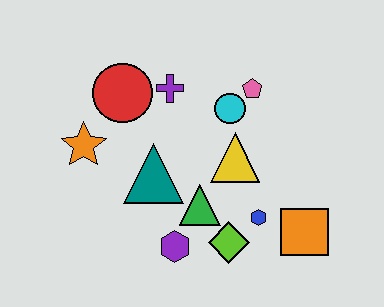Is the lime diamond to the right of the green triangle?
Yes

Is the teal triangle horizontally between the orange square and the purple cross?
No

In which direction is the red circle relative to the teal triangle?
The red circle is above the teal triangle.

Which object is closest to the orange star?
The red circle is closest to the orange star.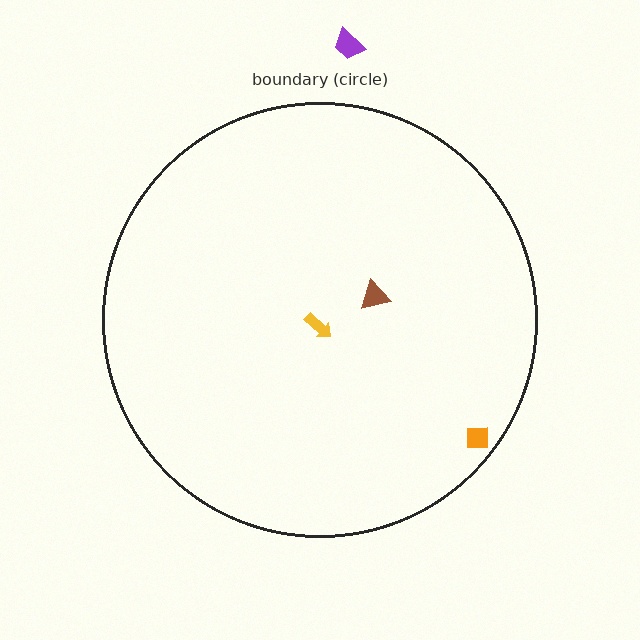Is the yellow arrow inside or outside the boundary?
Inside.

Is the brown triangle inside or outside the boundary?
Inside.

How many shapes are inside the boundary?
3 inside, 1 outside.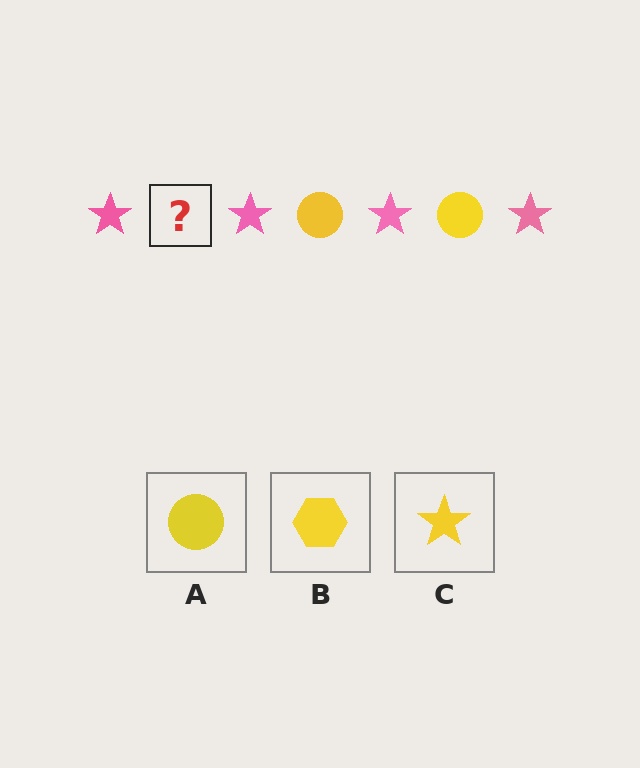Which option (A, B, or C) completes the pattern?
A.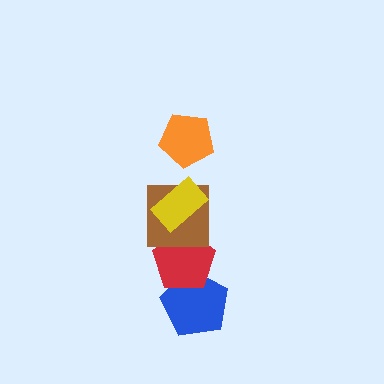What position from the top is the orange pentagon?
The orange pentagon is 1st from the top.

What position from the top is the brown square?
The brown square is 3rd from the top.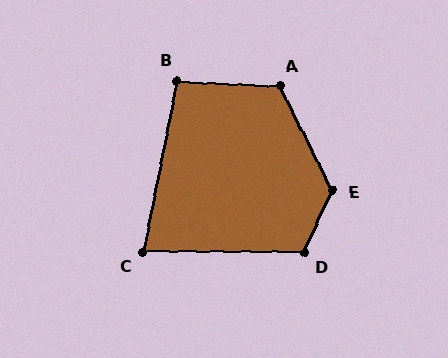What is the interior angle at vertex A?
Approximately 119 degrees (obtuse).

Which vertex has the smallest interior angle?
C, at approximately 79 degrees.